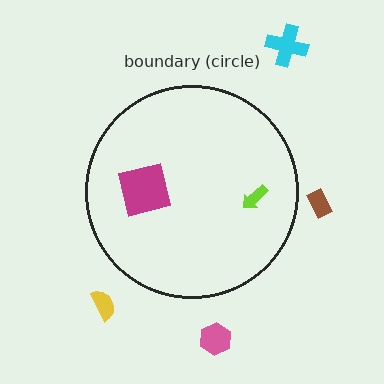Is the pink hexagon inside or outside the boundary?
Outside.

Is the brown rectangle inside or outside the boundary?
Outside.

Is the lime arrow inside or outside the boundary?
Inside.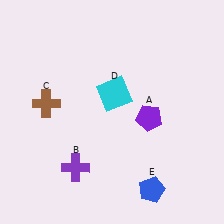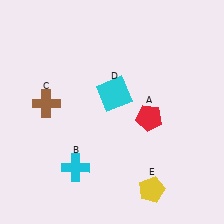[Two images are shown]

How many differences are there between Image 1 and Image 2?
There are 3 differences between the two images.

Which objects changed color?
A changed from purple to red. B changed from purple to cyan. E changed from blue to yellow.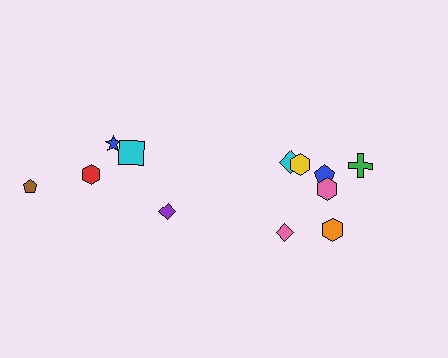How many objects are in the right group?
There are 7 objects.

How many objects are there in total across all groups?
There are 12 objects.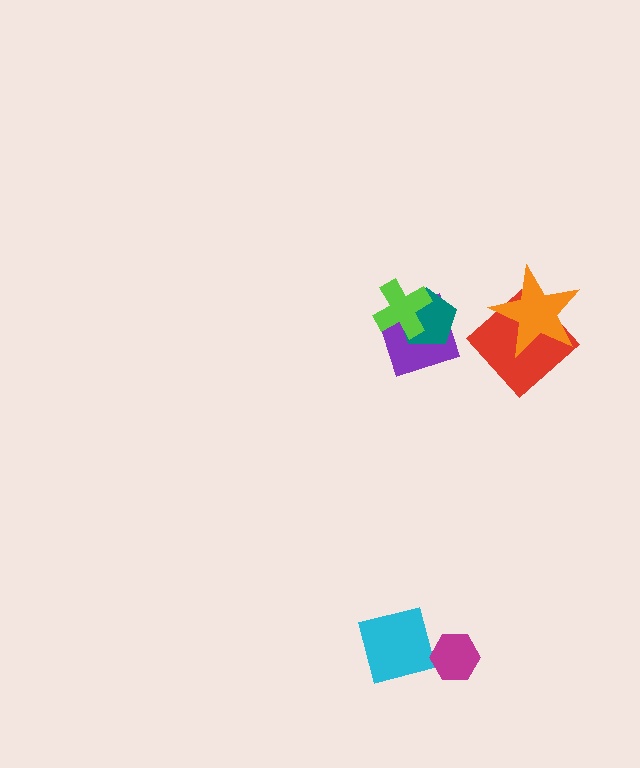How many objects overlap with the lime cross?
2 objects overlap with the lime cross.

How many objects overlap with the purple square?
2 objects overlap with the purple square.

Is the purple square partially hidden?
Yes, it is partially covered by another shape.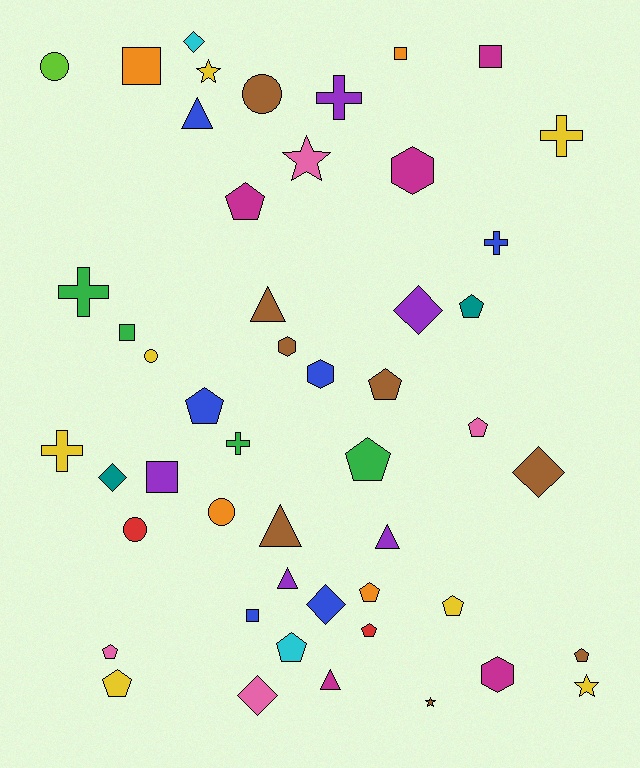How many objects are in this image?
There are 50 objects.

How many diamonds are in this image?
There are 6 diamonds.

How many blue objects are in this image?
There are 6 blue objects.